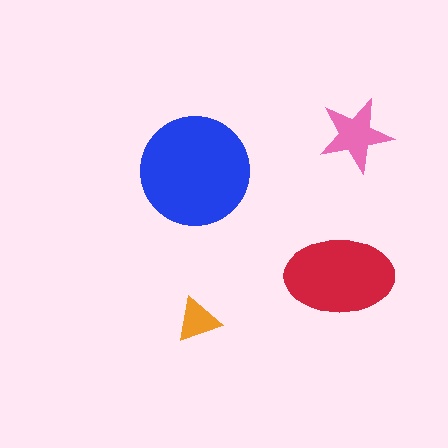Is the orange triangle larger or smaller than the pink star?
Smaller.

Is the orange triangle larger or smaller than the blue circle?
Smaller.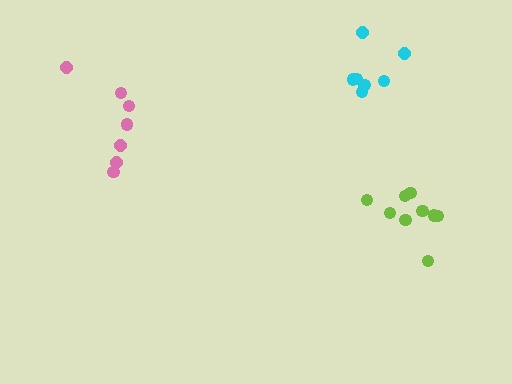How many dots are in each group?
Group 1: 7 dots, Group 2: 7 dots, Group 3: 9 dots (23 total).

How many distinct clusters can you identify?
There are 3 distinct clusters.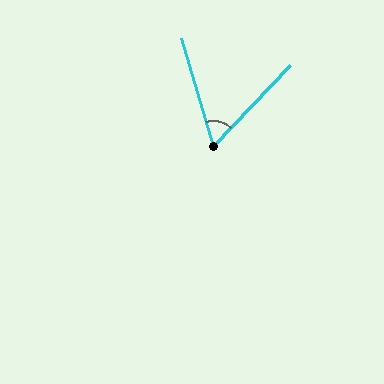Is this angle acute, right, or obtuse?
It is acute.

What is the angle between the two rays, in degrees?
Approximately 60 degrees.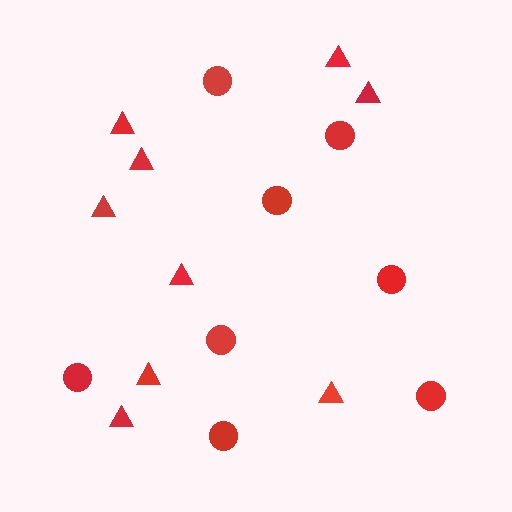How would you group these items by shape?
There are 2 groups: one group of triangles (9) and one group of circles (8).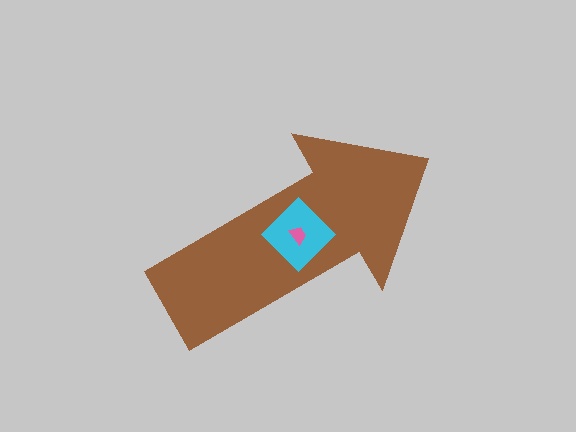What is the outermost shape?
The brown arrow.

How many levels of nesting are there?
3.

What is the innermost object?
The pink trapezoid.